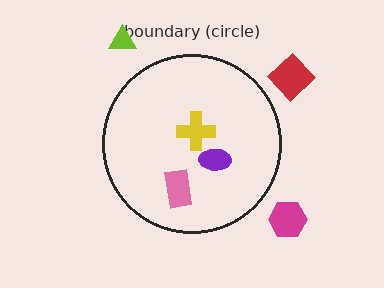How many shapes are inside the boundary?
3 inside, 3 outside.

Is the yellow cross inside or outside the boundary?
Inside.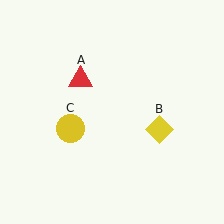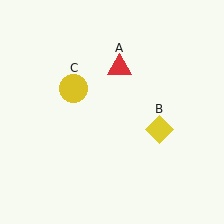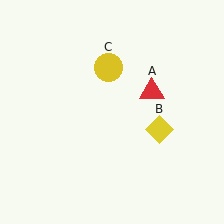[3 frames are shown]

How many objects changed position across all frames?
2 objects changed position: red triangle (object A), yellow circle (object C).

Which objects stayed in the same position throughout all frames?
Yellow diamond (object B) remained stationary.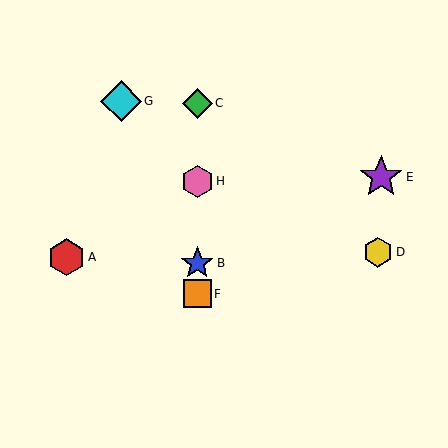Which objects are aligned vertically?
Objects B, C, F, H are aligned vertically.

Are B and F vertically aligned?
Yes, both are at x≈197.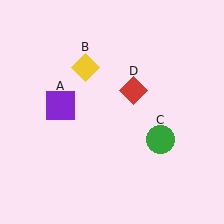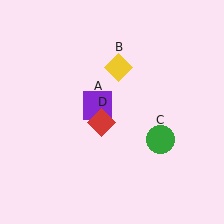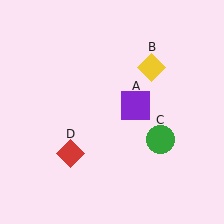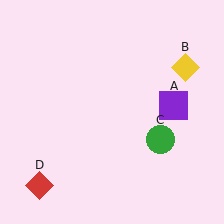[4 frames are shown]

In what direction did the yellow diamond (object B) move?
The yellow diamond (object B) moved right.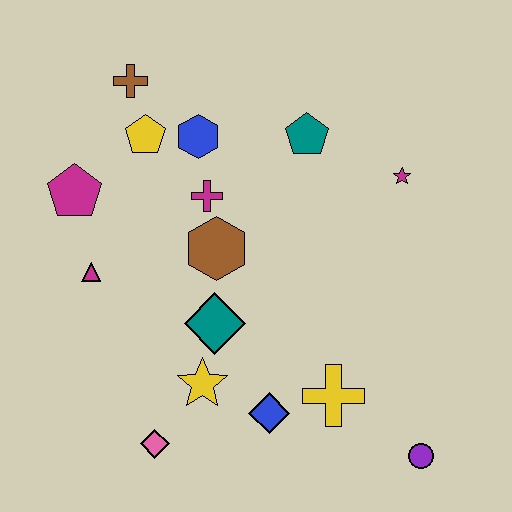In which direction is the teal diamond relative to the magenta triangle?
The teal diamond is to the right of the magenta triangle.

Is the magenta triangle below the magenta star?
Yes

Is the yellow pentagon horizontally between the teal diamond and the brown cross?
Yes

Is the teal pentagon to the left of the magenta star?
Yes